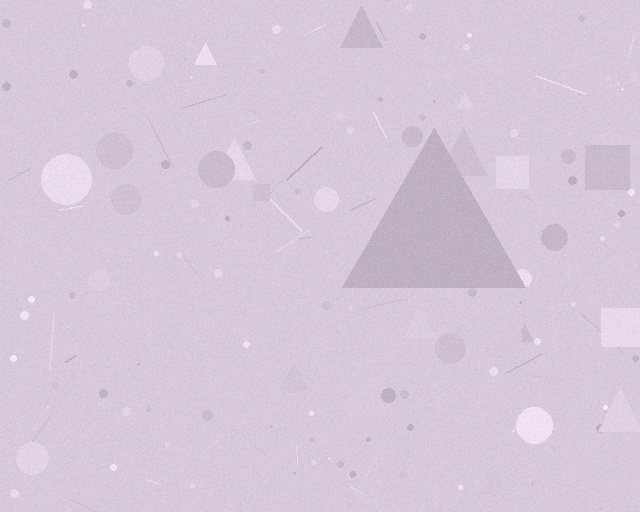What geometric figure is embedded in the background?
A triangle is embedded in the background.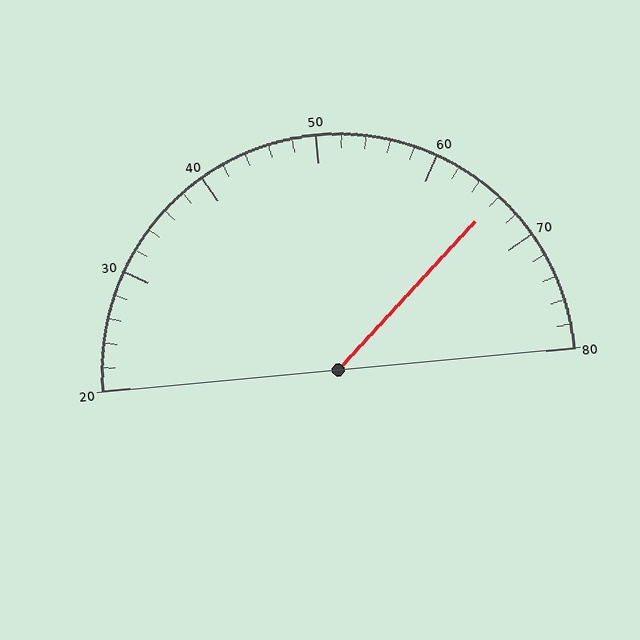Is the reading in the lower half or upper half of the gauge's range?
The reading is in the upper half of the range (20 to 80).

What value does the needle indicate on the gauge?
The needle indicates approximately 66.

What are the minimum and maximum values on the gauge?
The gauge ranges from 20 to 80.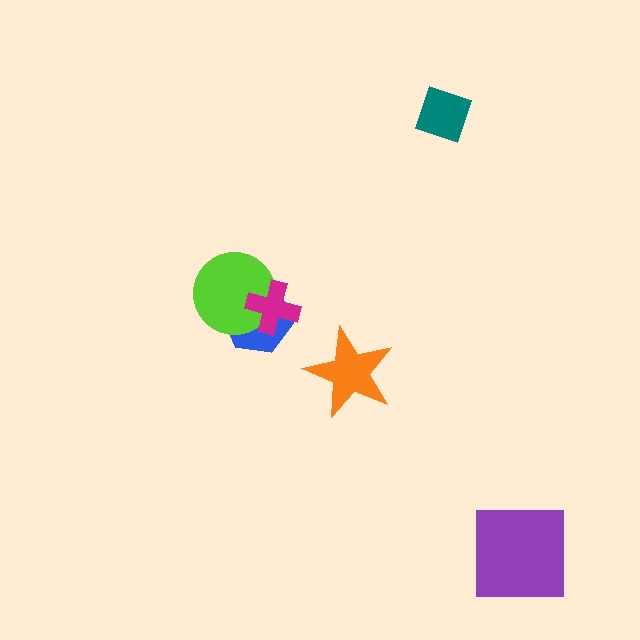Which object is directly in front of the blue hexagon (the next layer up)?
The lime circle is directly in front of the blue hexagon.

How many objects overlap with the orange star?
0 objects overlap with the orange star.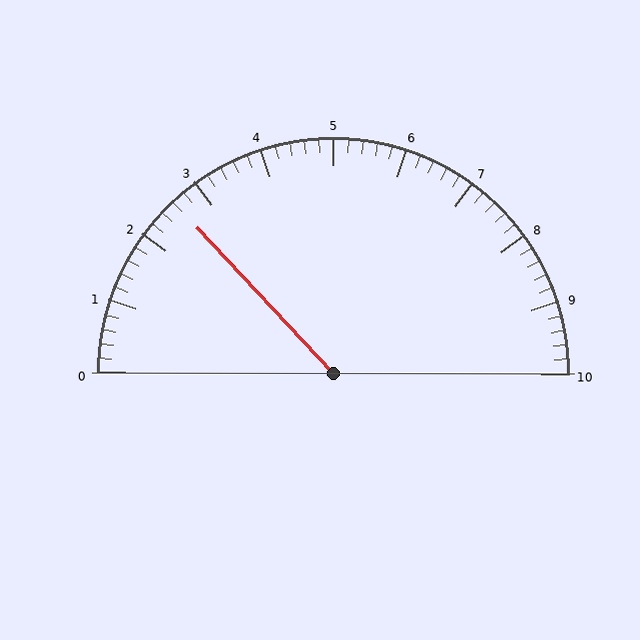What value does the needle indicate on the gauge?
The needle indicates approximately 2.6.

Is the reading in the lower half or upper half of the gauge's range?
The reading is in the lower half of the range (0 to 10).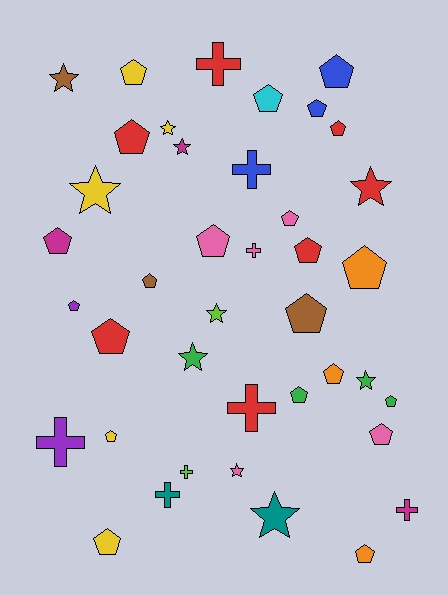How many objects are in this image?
There are 40 objects.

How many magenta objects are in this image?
There are 3 magenta objects.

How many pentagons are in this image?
There are 22 pentagons.